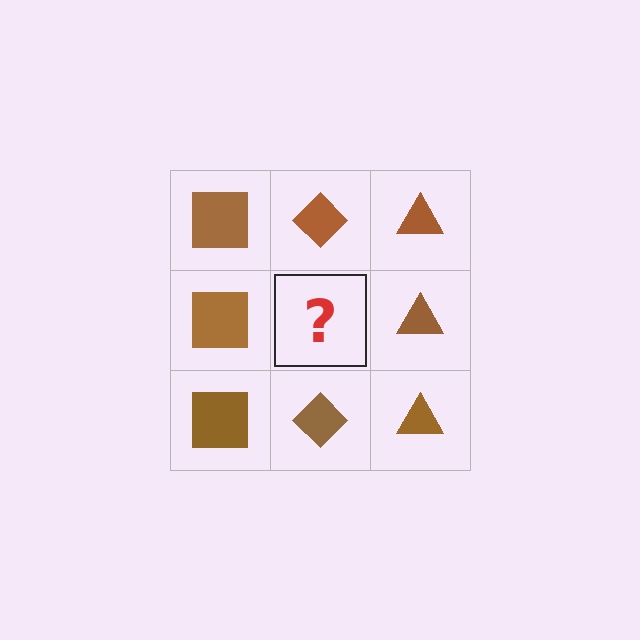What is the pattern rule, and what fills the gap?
The rule is that each column has a consistent shape. The gap should be filled with a brown diamond.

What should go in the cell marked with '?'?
The missing cell should contain a brown diamond.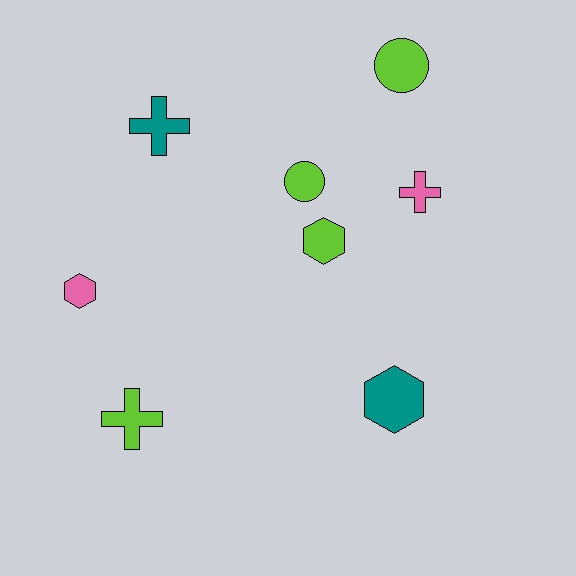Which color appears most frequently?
Lime, with 4 objects.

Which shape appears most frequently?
Hexagon, with 3 objects.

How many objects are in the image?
There are 8 objects.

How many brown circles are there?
There are no brown circles.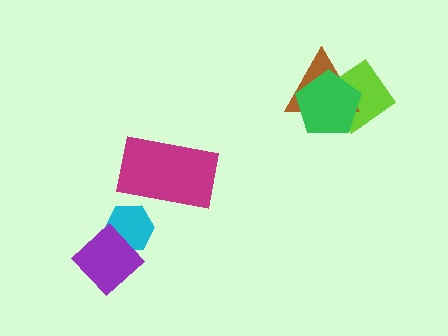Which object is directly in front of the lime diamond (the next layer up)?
The brown triangle is directly in front of the lime diamond.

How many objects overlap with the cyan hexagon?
1 object overlaps with the cyan hexagon.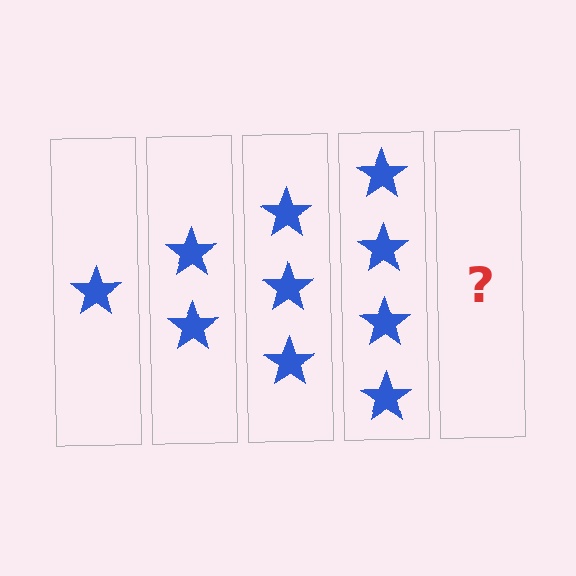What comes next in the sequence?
The next element should be 5 stars.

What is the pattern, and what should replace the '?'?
The pattern is that each step adds one more star. The '?' should be 5 stars.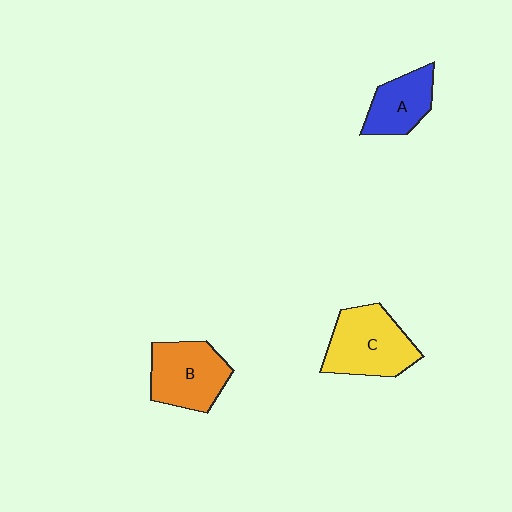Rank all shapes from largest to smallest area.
From largest to smallest: C (yellow), B (orange), A (blue).